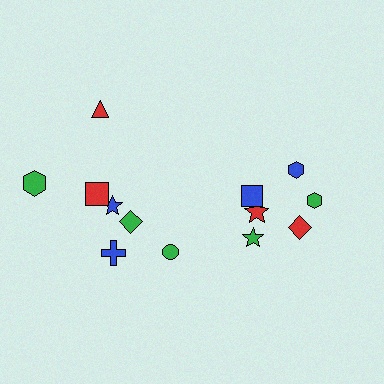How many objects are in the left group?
There are 8 objects.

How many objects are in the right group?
There are 6 objects.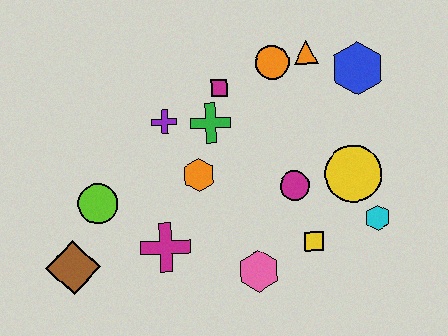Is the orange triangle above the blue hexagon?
Yes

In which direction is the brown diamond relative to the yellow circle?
The brown diamond is to the left of the yellow circle.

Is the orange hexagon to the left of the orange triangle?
Yes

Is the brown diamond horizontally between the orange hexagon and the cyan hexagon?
No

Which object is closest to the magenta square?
The green cross is closest to the magenta square.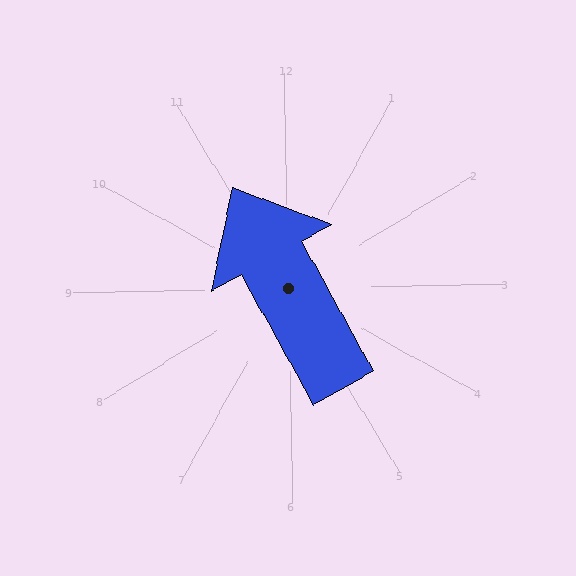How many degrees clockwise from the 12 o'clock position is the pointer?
Approximately 332 degrees.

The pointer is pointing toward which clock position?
Roughly 11 o'clock.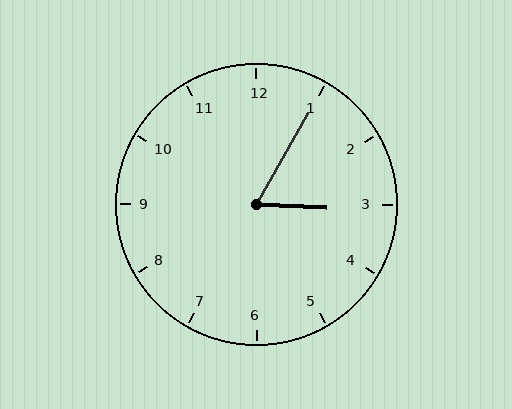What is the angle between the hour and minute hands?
Approximately 62 degrees.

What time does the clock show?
3:05.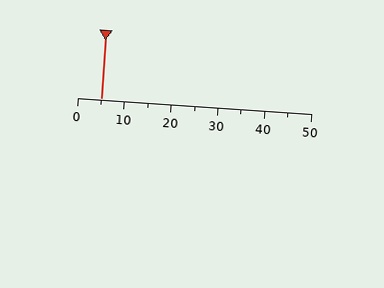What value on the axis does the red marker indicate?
The marker indicates approximately 5.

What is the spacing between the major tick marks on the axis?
The major ticks are spaced 10 apart.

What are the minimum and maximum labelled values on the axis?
The axis runs from 0 to 50.